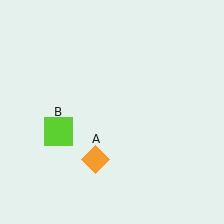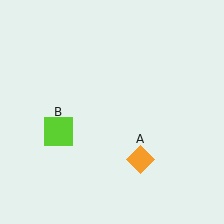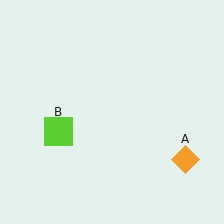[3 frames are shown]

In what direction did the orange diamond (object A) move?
The orange diamond (object A) moved right.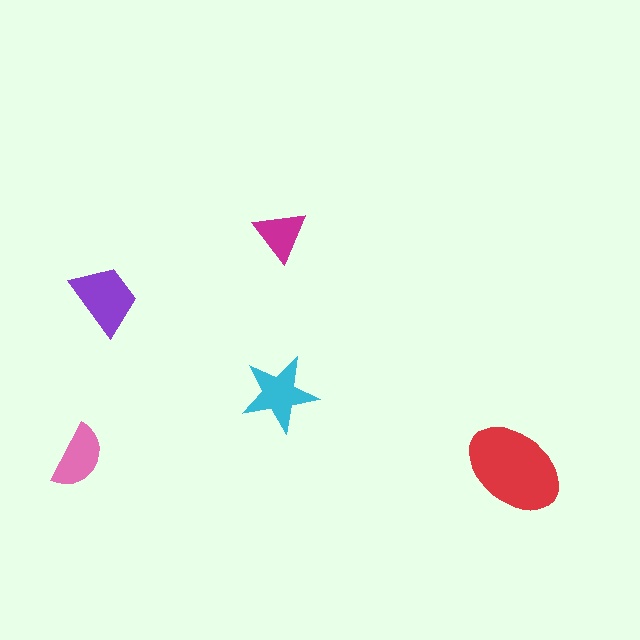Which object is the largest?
The red ellipse.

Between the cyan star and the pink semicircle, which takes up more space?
The cyan star.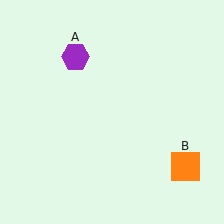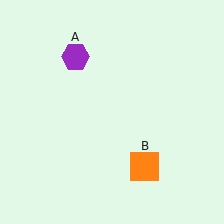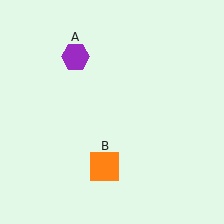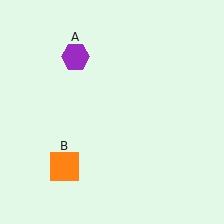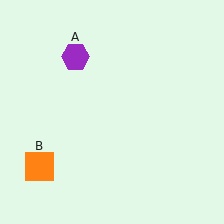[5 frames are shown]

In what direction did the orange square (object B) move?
The orange square (object B) moved left.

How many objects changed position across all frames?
1 object changed position: orange square (object B).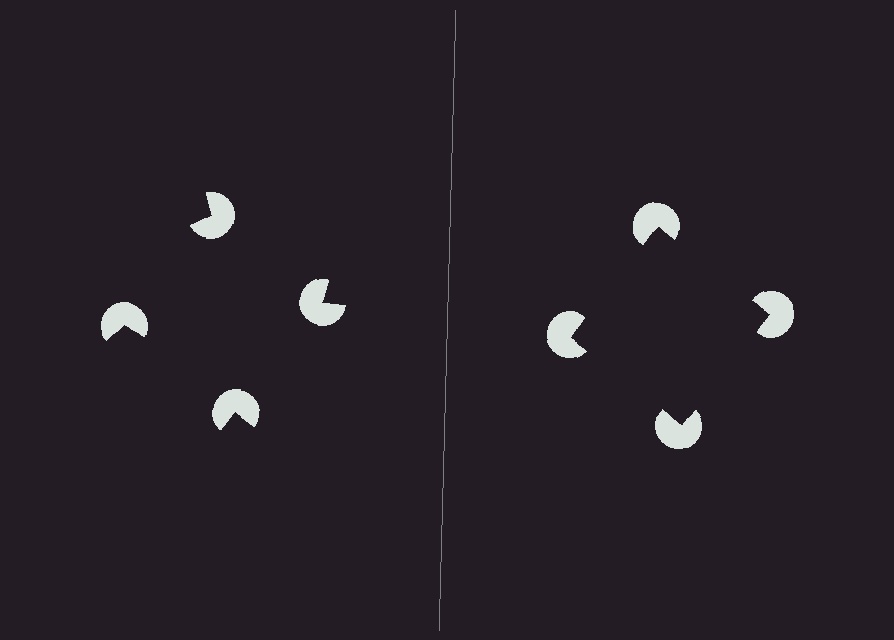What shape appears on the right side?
An illusory square.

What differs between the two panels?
The pac-man discs are positioned identically on both sides; only the wedge orientations differ. On the right they align to a square; on the left they are misaligned.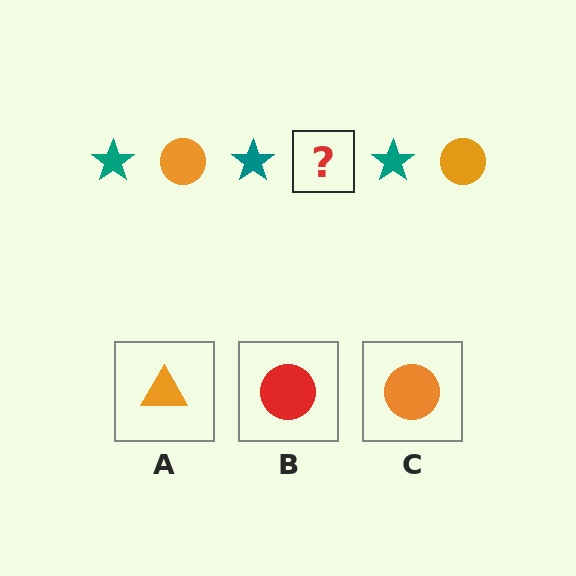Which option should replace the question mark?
Option C.